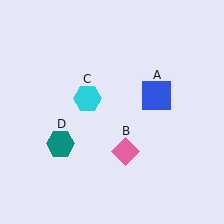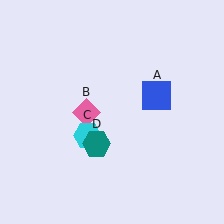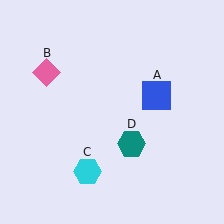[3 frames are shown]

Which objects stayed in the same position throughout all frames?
Blue square (object A) remained stationary.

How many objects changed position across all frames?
3 objects changed position: pink diamond (object B), cyan hexagon (object C), teal hexagon (object D).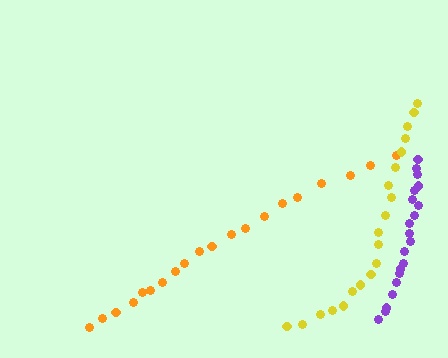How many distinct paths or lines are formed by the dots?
There are 3 distinct paths.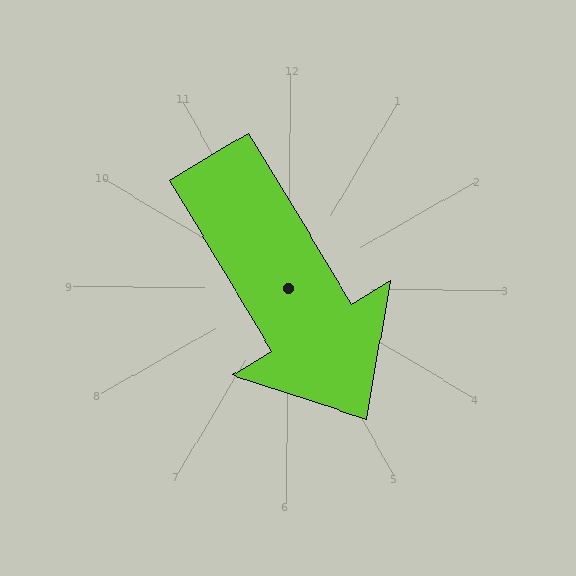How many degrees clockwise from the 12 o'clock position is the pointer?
Approximately 149 degrees.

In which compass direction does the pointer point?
Southeast.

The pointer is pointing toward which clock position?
Roughly 5 o'clock.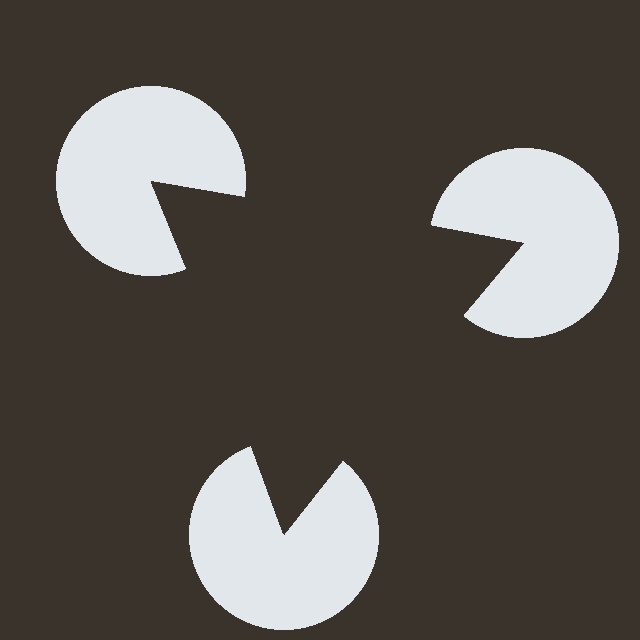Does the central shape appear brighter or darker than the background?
It typically appears slightly darker than the background, even though no actual brightness change is drawn.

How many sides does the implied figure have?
3 sides.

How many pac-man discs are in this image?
There are 3 — one at each vertex of the illusory triangle.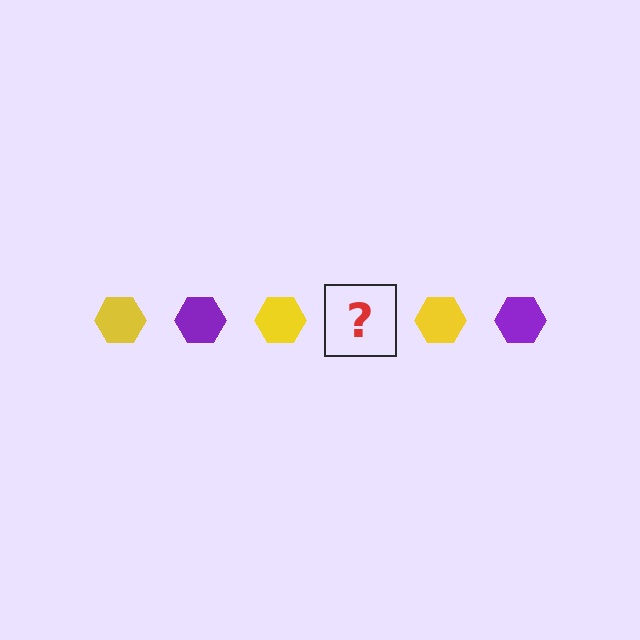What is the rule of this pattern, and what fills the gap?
The rule is that the pattern cycles through yellow, purple hexagons. The gap should be filled with a purple hexagon.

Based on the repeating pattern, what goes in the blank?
The blank should be a purple hexagon.